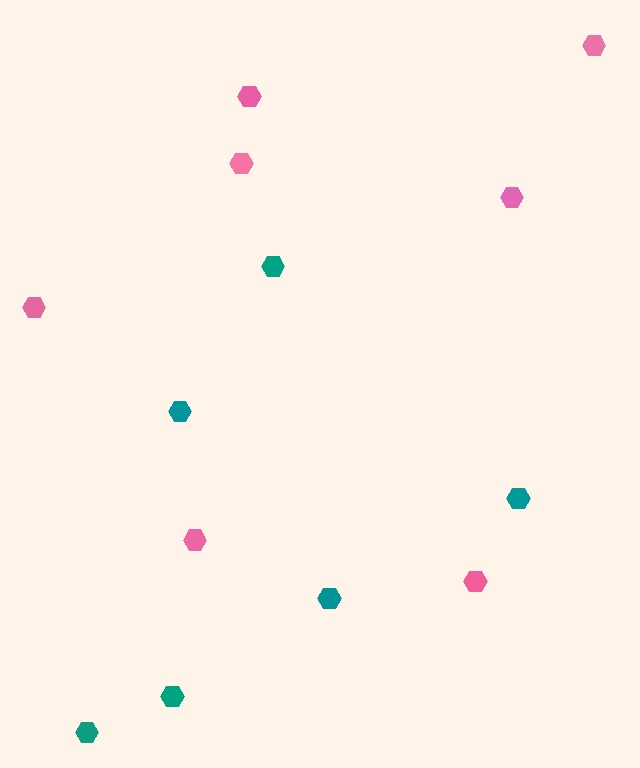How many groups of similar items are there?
There are 2 groups: one group of teal hexagons (6) and one group of pink hexagons (7).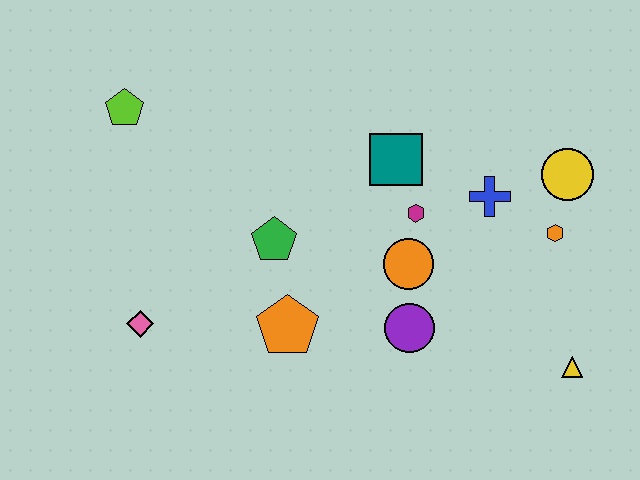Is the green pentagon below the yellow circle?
Yes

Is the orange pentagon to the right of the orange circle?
No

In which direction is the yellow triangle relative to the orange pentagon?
The yellow triangle is to the right of the orange pentagon.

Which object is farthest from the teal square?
The pink diamond is farthest from the teal square.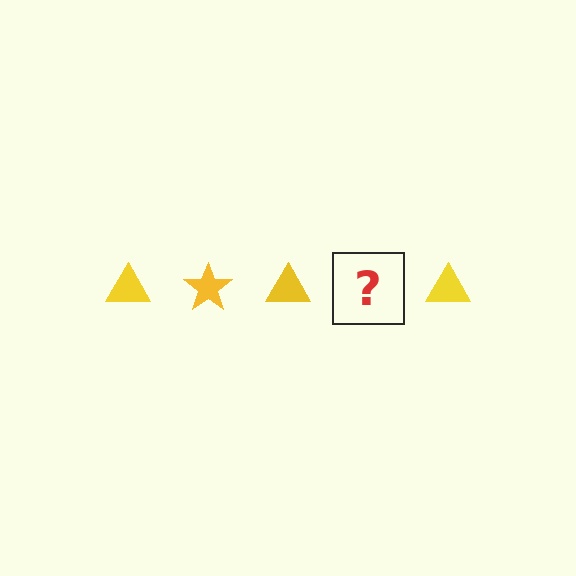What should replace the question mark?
The question mark should be replaced with a yellow star.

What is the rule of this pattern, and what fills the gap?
The rule is that the pattern cycles through triangle, star shapes in yellow. The gap should be filled with a yellow star.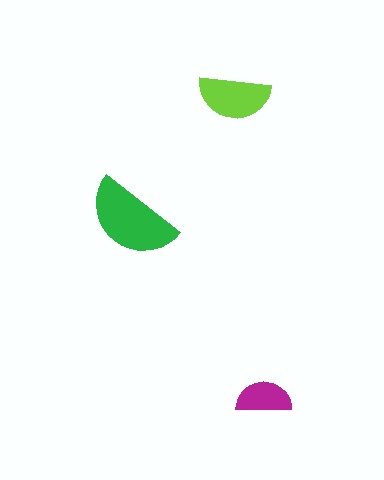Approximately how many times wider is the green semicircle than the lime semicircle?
About 1.5 times wider.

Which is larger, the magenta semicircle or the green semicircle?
The green one.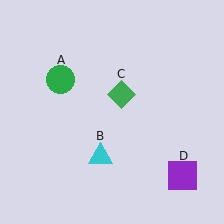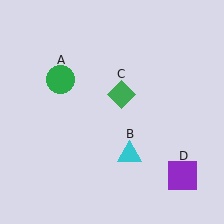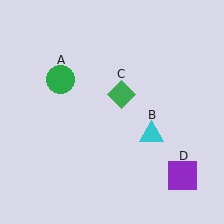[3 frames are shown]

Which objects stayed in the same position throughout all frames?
Green circle (object A) and green diamond (object C) and purple square (object D) remained stationary.